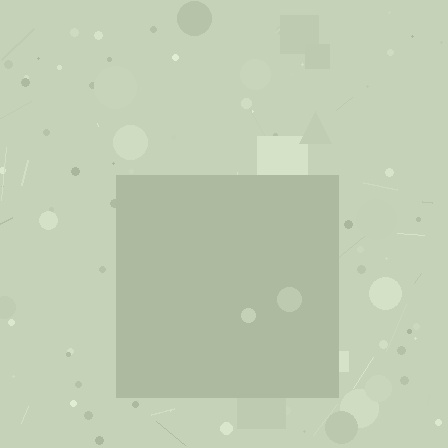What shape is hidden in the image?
A square is hidden in the image.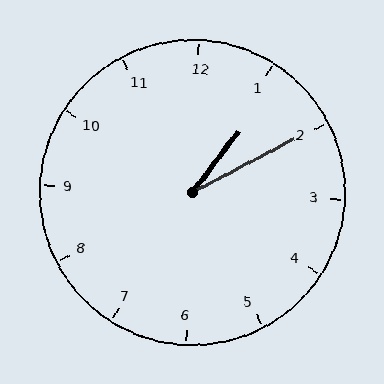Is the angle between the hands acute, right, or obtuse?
It is acute.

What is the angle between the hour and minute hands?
Approximately 25 degrees.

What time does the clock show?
1:10.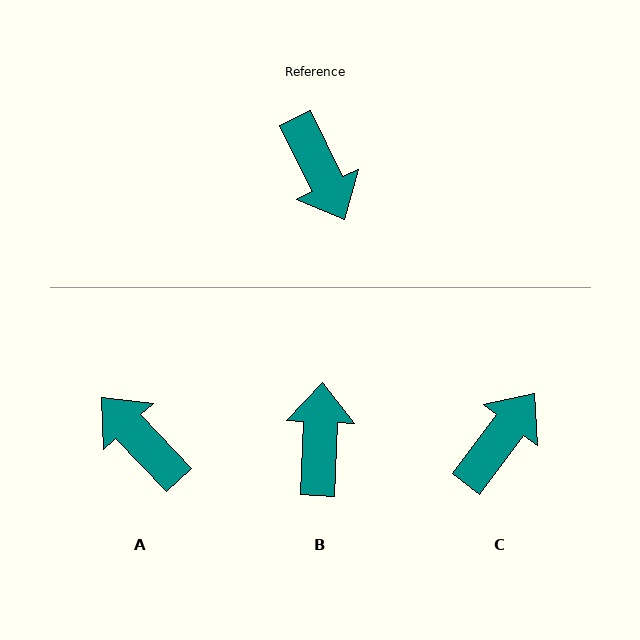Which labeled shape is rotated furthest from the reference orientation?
A, about 163 degrees away.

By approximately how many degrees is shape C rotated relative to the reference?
Approximately 117 degrees counter-clockwise.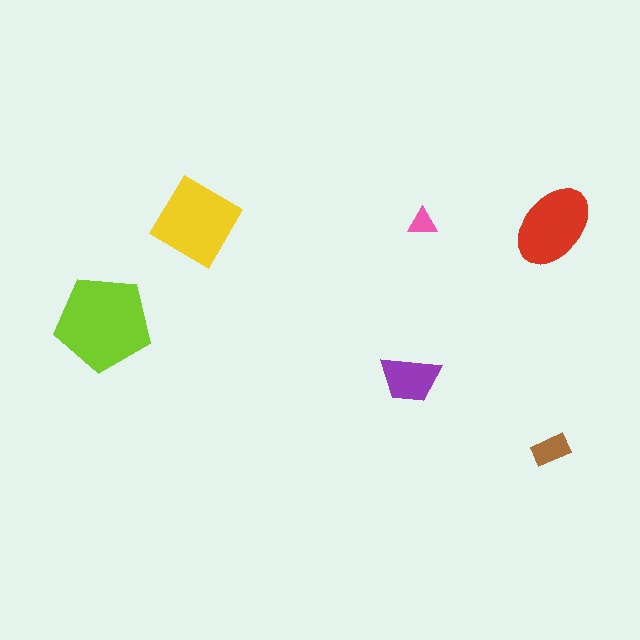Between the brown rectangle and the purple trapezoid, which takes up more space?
The purple trapezoid.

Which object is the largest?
The lime pentagon.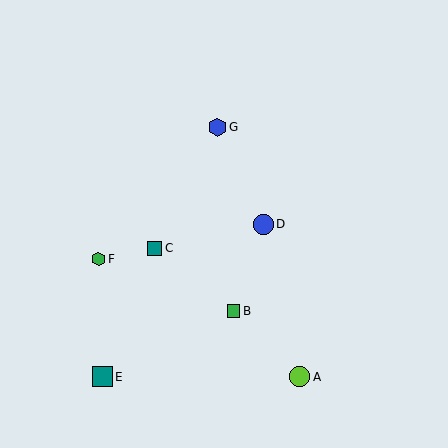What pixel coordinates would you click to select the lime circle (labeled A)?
Click at (299, 377) to select the lime circle A.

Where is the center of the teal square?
The center of the teal square is at (155, 248).